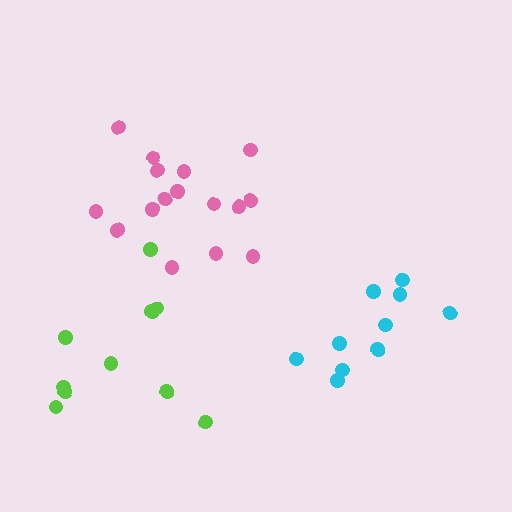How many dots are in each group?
Group 1: 10 dots, Group 2: 10 dots, Group 3: 16 dots (36 total).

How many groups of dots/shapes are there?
There are 3 groups.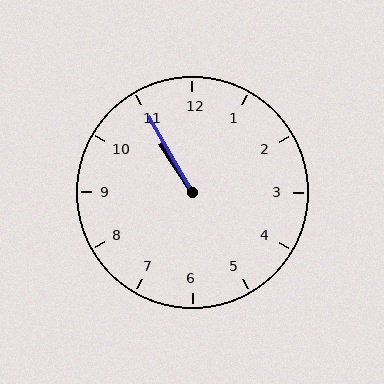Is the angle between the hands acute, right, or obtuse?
It is acute.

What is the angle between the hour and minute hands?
Approximately 2 degrees.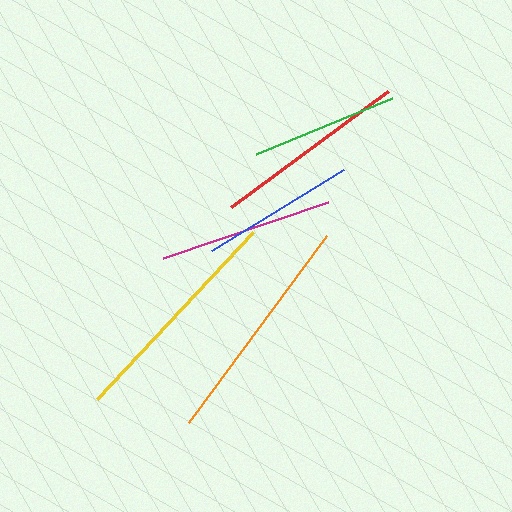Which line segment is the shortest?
The green line is the shortest at approximately 147 pixels.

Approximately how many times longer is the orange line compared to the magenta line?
The orange line is approximately 1.3 times the length of the magenta line.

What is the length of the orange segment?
The orange segment is approximately 233 pixels long.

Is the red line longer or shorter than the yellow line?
The yellow line is longer than the red line.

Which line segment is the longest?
The orange line is the longest at approximately 233 pixels.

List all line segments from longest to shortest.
From longest to shortest: orange, yellow, red, magenta, blue, green.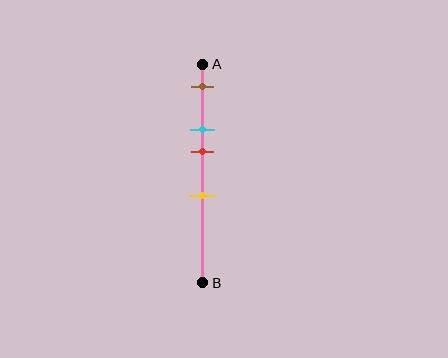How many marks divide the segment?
There are 4 marks dividing the segment.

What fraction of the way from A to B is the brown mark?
The brown mark is approximately 10% (0.1) of the way from A to B.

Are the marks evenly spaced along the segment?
No, the marks are not evenly spaced.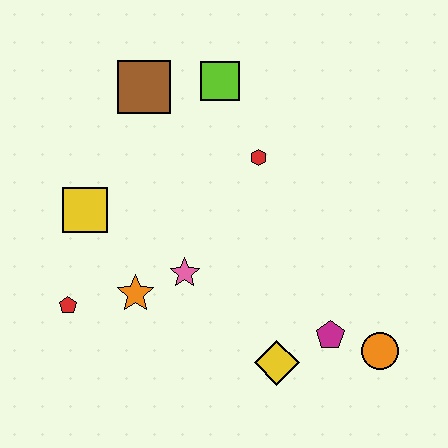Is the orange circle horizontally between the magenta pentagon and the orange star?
No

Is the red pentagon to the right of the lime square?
No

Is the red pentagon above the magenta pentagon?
Yes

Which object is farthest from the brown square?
The orange circle is farthest from the brown square.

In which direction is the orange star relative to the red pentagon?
The orange star is to the right of the red pentagon.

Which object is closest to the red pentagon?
The orange star is closest to the red pentagon.